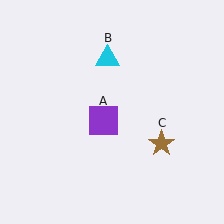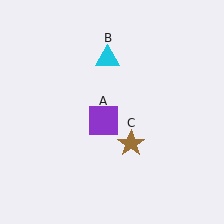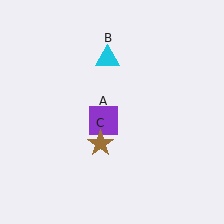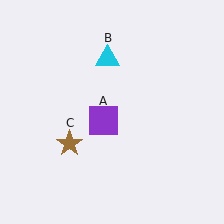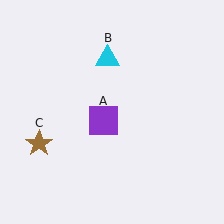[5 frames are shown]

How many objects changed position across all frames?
1 object changed position: brown star (object C).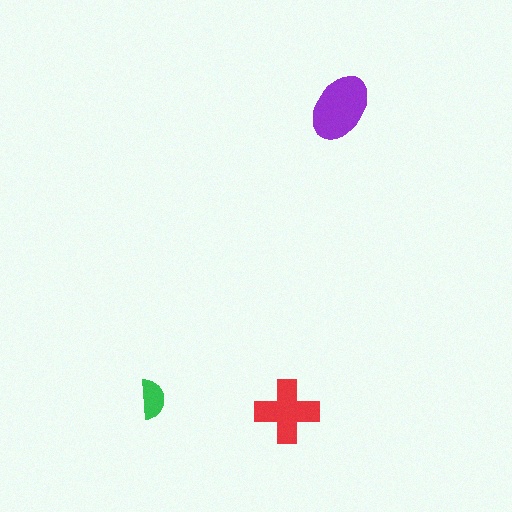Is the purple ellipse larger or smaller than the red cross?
Larger.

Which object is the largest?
The purple ellipse.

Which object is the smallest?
The green semicircle.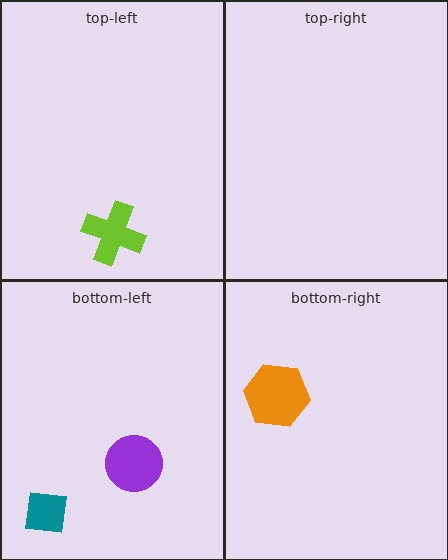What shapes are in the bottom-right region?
The orange hexagon.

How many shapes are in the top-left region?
1.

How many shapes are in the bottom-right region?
1.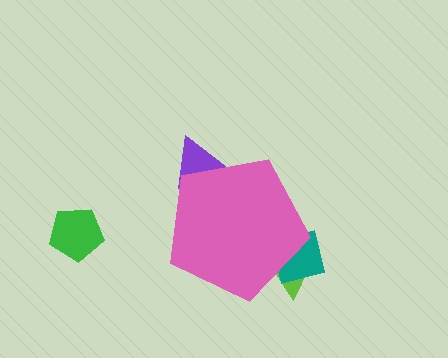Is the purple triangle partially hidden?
Yes, the purple triangle is partially hidden behind the pink pentagon.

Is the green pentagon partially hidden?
No, the green pentagon is fully visible.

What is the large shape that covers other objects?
A pink pentagon.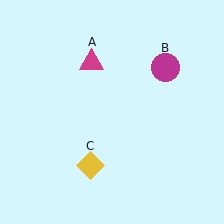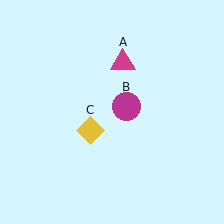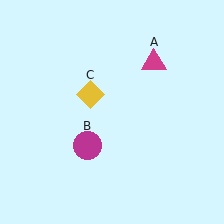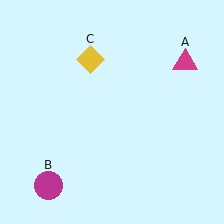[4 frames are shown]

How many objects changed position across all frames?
3 objects changed position: magenta triangle (object A), magenta circle (object B), yellow diamond (object C).